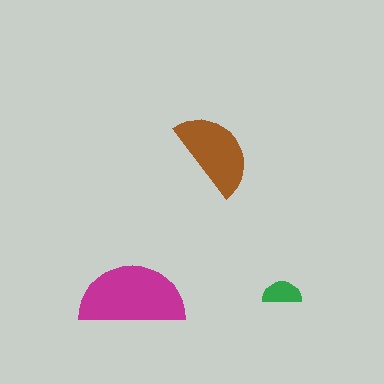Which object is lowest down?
The magenta semicircle is bottommost.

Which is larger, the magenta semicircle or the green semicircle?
The magenta one.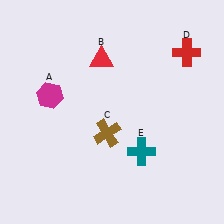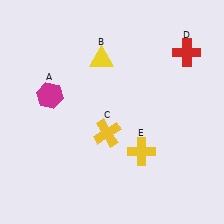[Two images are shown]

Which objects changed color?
B changed from red to yellow. C changed from brown to yellow. E changed from teal to yellow.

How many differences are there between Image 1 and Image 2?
There are 3 differences between the two images.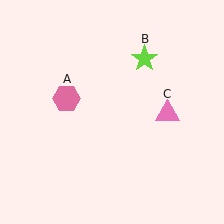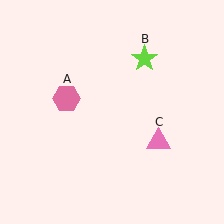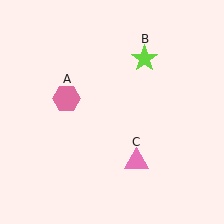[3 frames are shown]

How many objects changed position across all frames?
1 object changed position: pink triangle (object C).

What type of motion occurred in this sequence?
The pink triangle (object C) rotated clockwise around the center of the scene.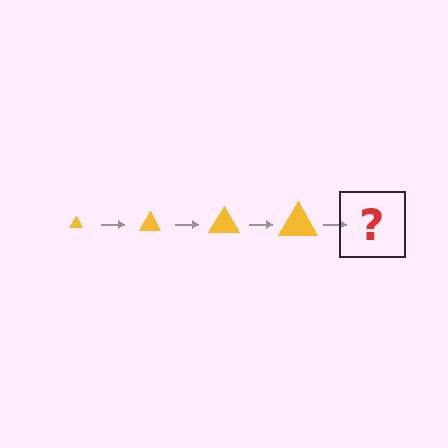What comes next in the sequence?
The next element should be a yellow triangle, larger than the previous one.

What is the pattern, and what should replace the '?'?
The pattern is that the triangle gets progressively larger each step. The '?' should be a yellow triangle, larger than the previous one.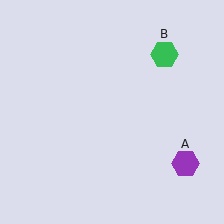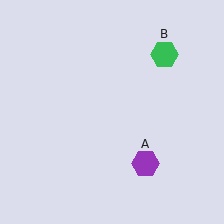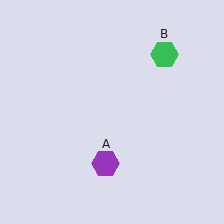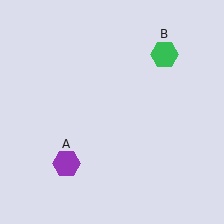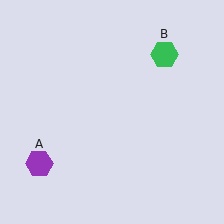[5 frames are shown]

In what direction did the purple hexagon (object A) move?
The purple hexagon (object A) moved left.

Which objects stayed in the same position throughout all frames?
Green hexagon (object B) remained stationary.